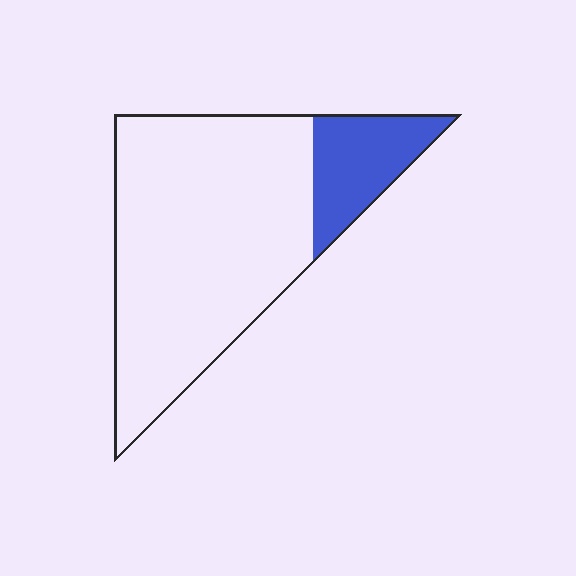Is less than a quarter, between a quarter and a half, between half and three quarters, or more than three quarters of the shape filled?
Less than a quarter.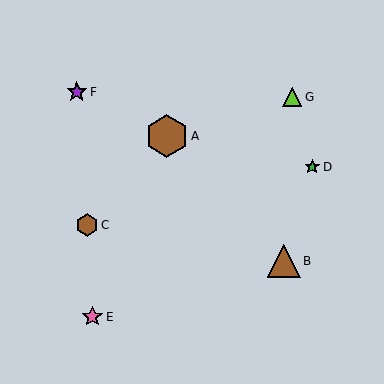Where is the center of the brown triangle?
The center of the brown triangle is at (284, 261).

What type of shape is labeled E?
Shape E is a pink star.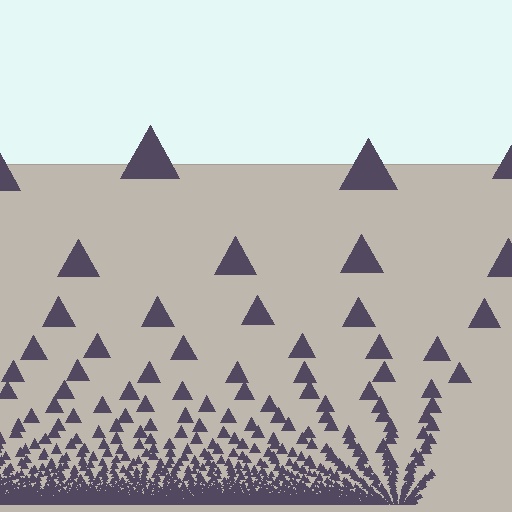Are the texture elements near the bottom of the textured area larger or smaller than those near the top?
Smaller. The gradient is inverted — elements near the bottom are smaller and denser.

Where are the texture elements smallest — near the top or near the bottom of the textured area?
Near the bottom.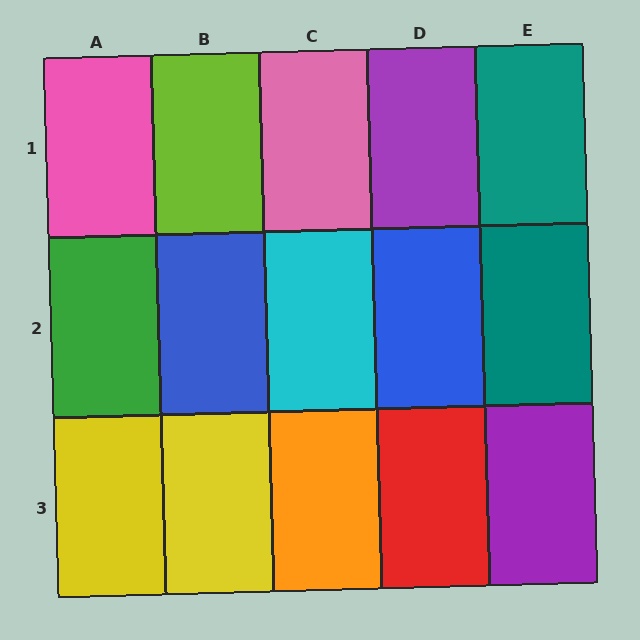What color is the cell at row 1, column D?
Purple.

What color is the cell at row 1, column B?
Lime.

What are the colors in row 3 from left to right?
Yellow, yellow, orange, red, purple.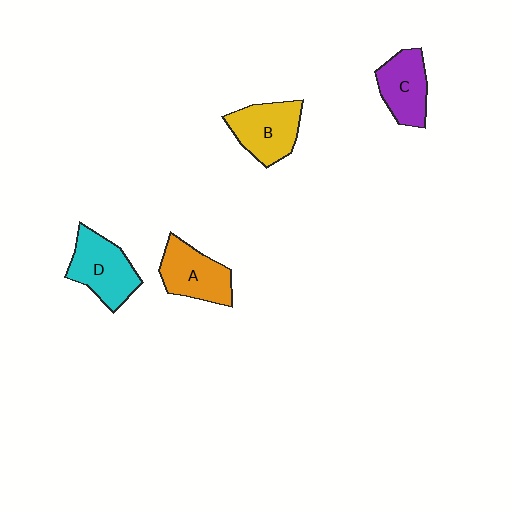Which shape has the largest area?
Shape D (cyan).